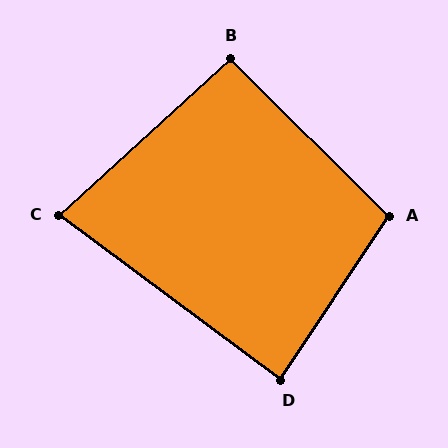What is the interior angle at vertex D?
Approximately 87 degrees (approximately right).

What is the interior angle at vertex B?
Approximately 93 degrees (approximately right).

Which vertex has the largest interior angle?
A, at approximately 101 degrees.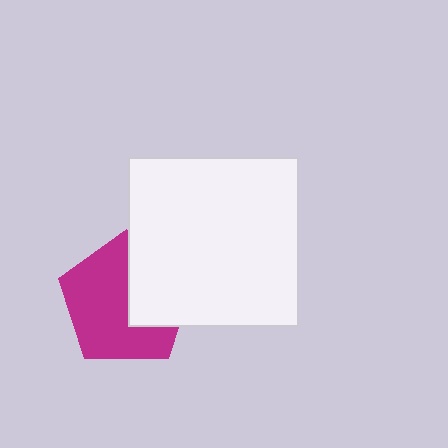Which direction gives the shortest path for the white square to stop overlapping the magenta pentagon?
Moving right gives the shortest separation.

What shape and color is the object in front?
The object in front is a white square.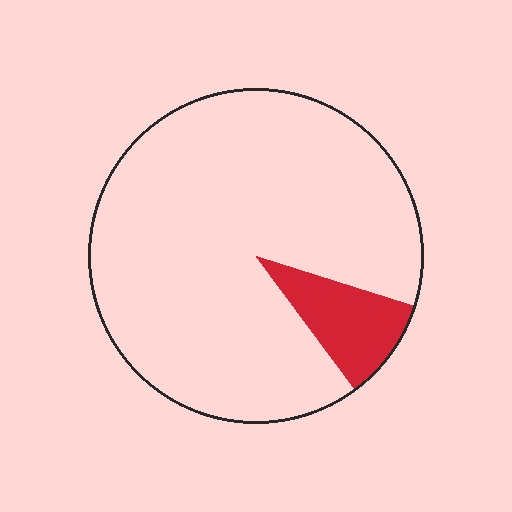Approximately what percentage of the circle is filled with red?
Approximately 10%.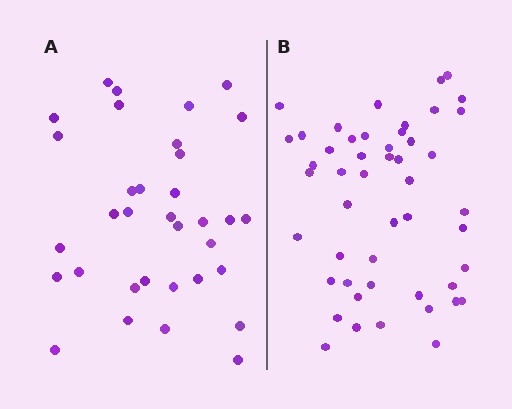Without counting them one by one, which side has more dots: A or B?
Region B (the right region) has more dots.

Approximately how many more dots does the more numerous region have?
Region B has approximately 15 more dots than region A.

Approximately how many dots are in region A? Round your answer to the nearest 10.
About 30 dots. (The exact count is 34, which rounds to 30.)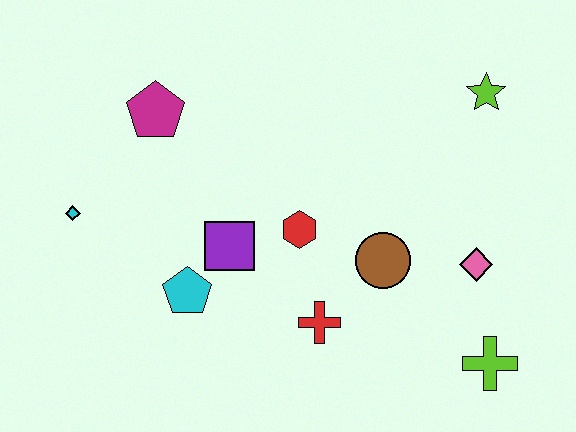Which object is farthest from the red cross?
The lime star is farthest from the red cross.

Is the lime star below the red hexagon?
No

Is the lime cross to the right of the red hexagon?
Yes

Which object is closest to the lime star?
The pink diamond is closest to the lime star.